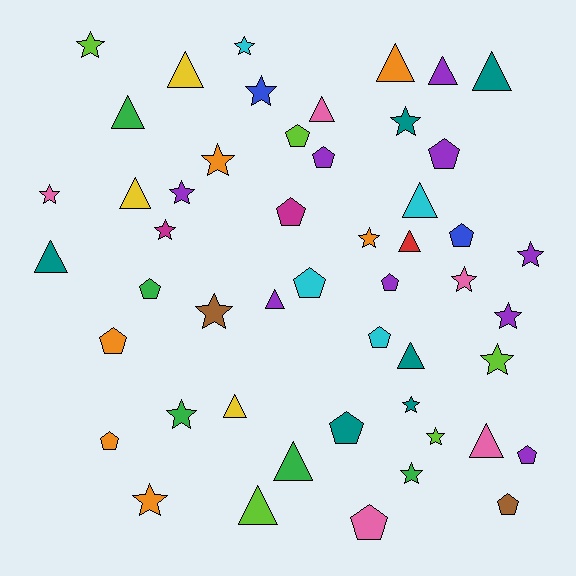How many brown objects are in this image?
There are 2 brown objects.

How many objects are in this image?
There are 50 objects.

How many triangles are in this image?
There are 16 triangles.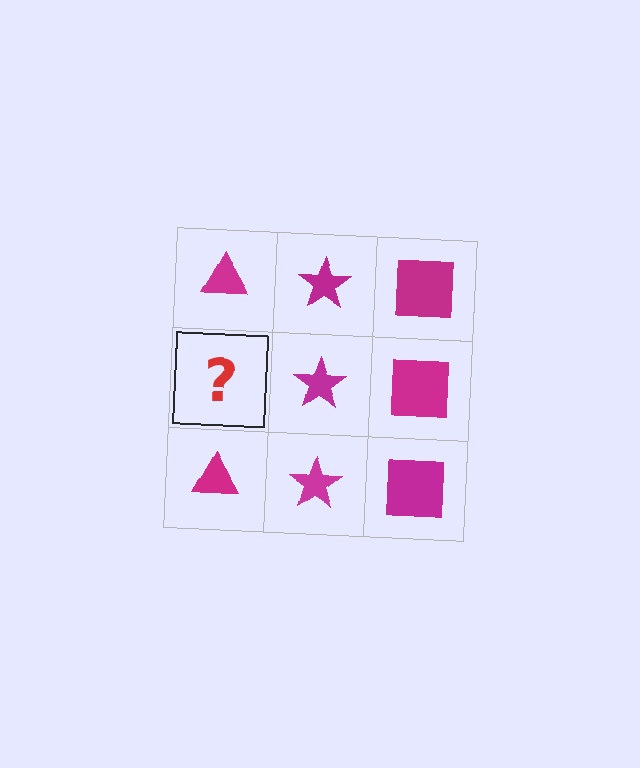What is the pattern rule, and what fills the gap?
The rule is that each column has a consistent shape. The gap should be filled with a magenta triangle.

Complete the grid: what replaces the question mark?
The question mark should be replaced with a magenta triangle.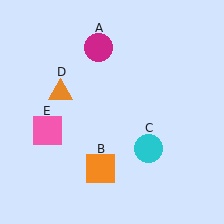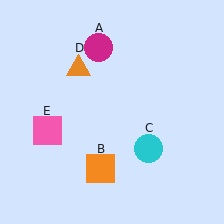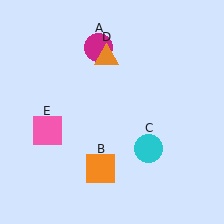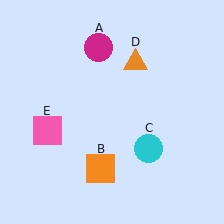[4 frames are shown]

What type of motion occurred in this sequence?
The orange triangle (object D) rotated clockwise around the center of the scene.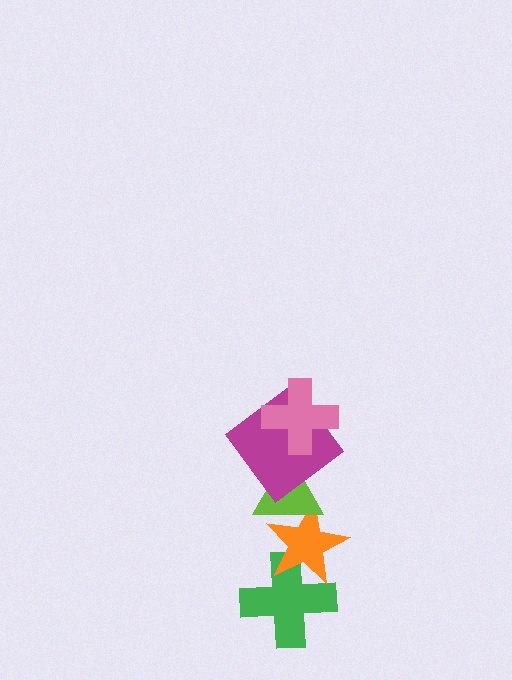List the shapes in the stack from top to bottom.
From top to bottom: the pink cross, the magenta diamond, the lime triangle, the orange star, the green cross.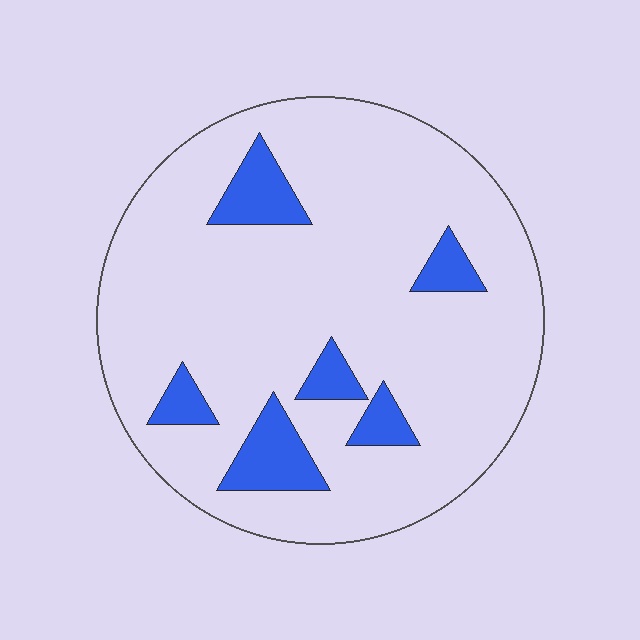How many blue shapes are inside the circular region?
6.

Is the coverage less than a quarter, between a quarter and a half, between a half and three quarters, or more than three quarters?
Less than a quarter.